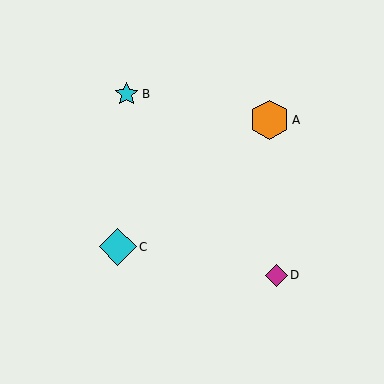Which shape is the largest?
The orange hexagon (labeled A) is the largest.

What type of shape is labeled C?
Shape C is a cyan diamond.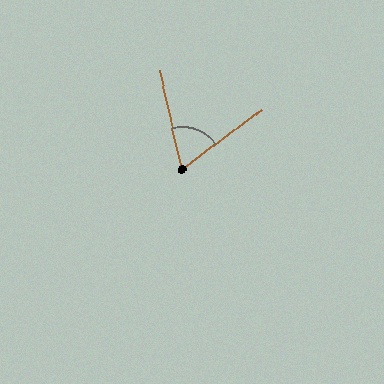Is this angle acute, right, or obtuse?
It is acute.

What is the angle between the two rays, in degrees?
Approximately 66 degrees.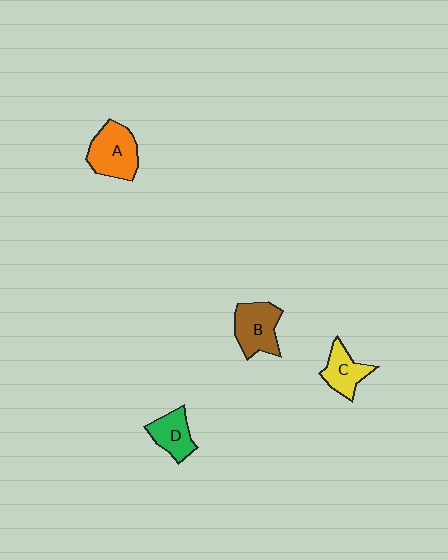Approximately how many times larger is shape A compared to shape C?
Approximately 1.4 times.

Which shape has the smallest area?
Shape D (green).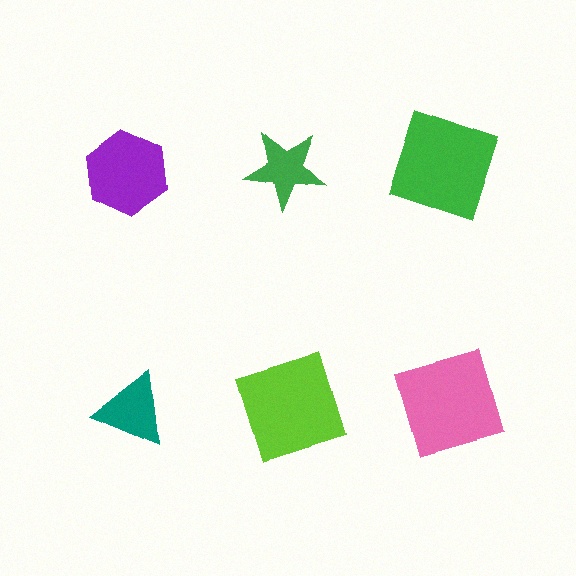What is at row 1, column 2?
A green star.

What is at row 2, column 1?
A teal triangle.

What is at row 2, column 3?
A pink square.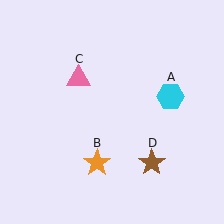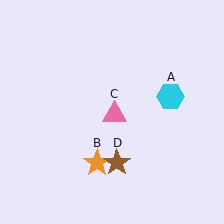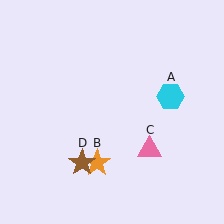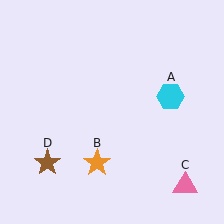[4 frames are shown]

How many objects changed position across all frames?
2 objects changed position: pink triangle (object C), brown star (object D).